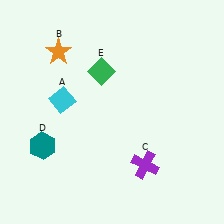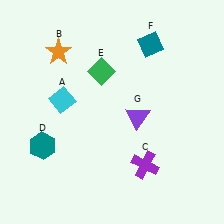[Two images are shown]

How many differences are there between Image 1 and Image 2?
There are 2 differences between the two images.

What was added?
A teal diamond (F), a purple triangle (G) were added in Image 2.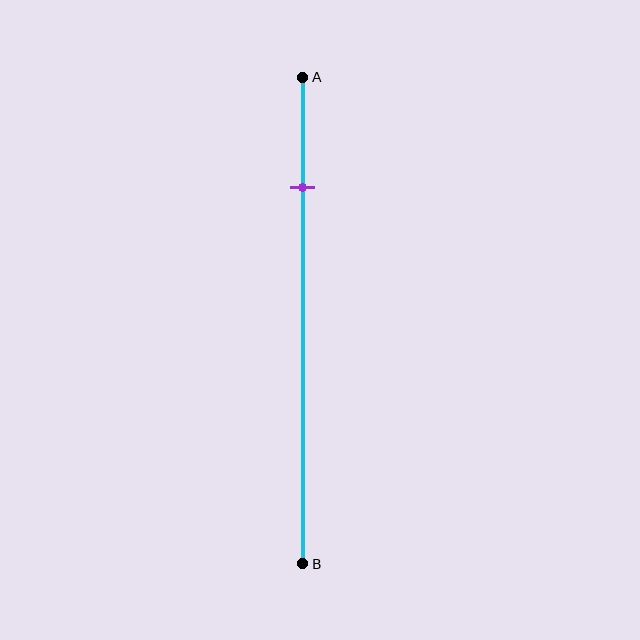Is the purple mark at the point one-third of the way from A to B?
No, the mark is at about 25% from A, not at the 33% one-third point.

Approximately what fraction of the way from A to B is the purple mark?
The purple mark is approximately 25% of the way from A to B.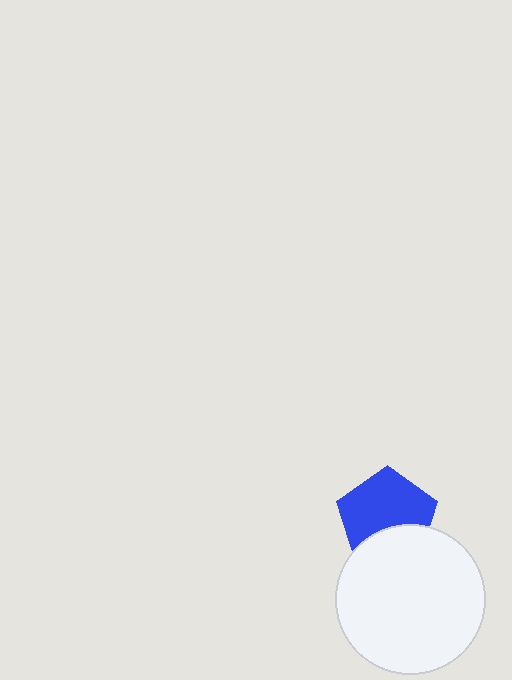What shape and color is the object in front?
The object in front is a white circle.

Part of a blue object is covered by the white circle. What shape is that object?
It is a pentagon.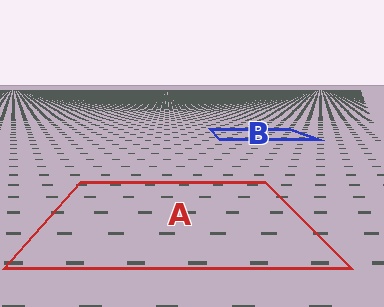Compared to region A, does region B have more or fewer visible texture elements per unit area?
Region B has more texture elements per unit area — they are packed more densely because it is farther away.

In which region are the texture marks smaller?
The texture marks are smaller in region B, because it is farther away.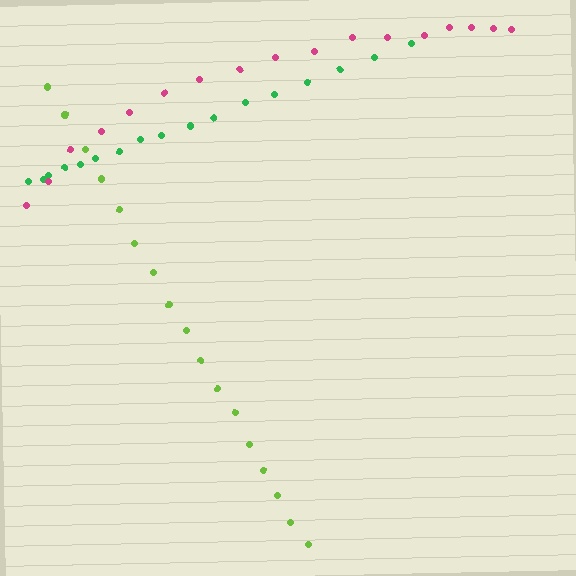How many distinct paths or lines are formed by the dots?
There are 3 distinct paths.